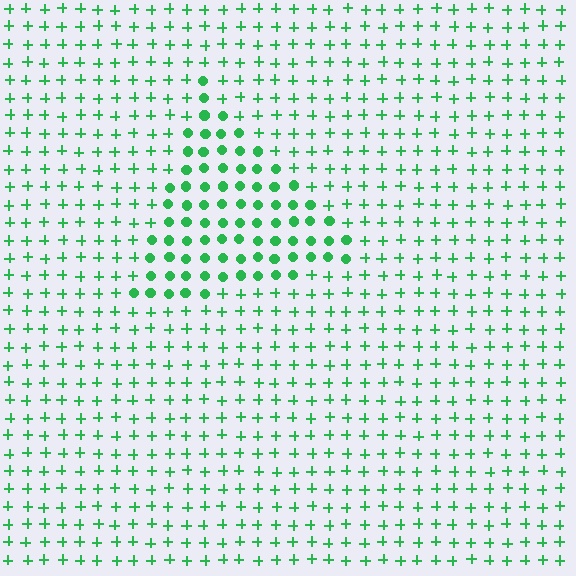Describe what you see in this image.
The image is filled with small green elements arranged in a uniform grid. A triangle-shaped region contains circles, while the surrounding area contains plus signs. The boundary is defined purely by the change in element shape.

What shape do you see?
I see a triangle.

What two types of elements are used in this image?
The image uses circles inside the triangle region and plus signs outside it.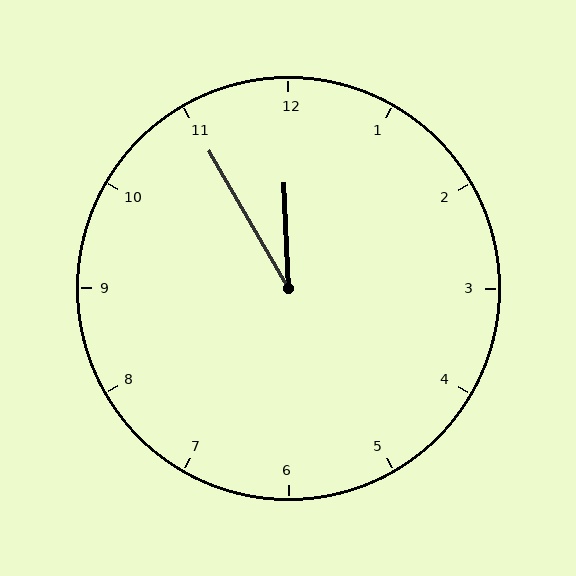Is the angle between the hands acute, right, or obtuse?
It is acute.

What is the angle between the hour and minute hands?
Approximately 28 degrees.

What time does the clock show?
11:55.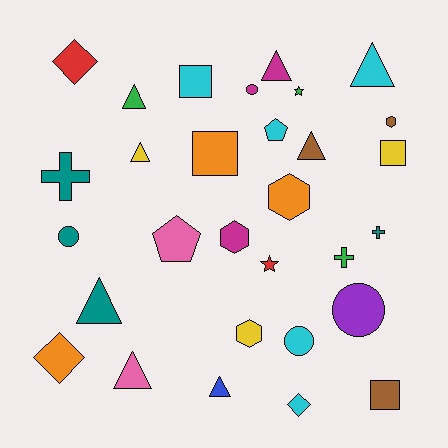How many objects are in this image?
There are 30 objects.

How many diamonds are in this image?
There are 3 diamonds.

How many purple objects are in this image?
There is 1 purple object.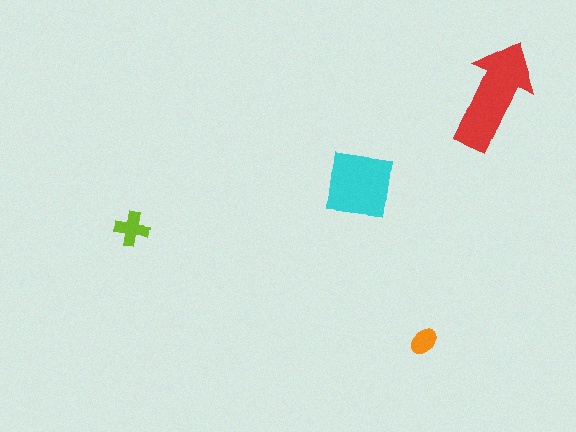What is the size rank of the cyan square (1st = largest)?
2nd.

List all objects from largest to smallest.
The red arrow, the cyan square, the lime cross, the orange ellipse.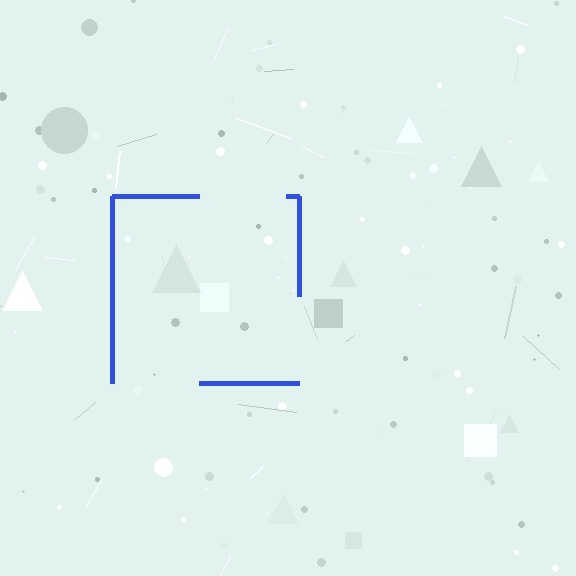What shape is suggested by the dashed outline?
The dashed outline suggests a square.